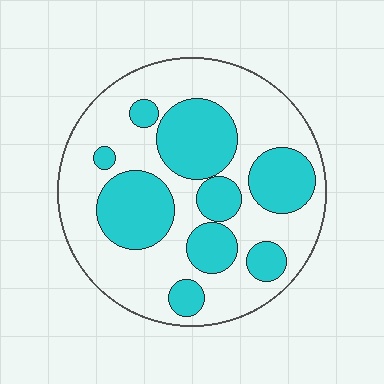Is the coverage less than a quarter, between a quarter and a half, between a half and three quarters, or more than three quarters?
Between a quarter and a half.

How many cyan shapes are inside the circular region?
9.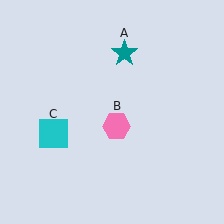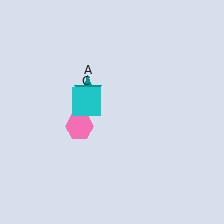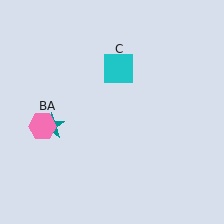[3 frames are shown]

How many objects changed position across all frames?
3 objects changed position: teal star (object A), pink hexagon (object B), cyan square (object C).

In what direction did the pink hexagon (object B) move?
The pink hexagon (object B) moved left.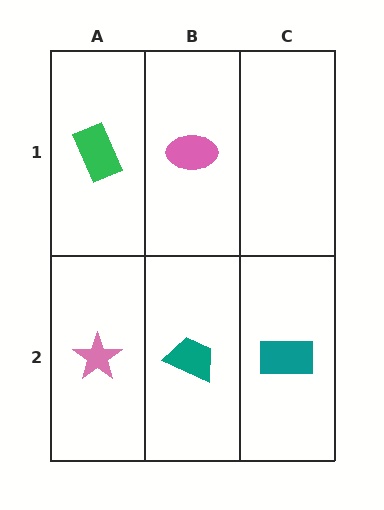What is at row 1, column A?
A green rectangle.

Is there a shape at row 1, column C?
No, that cell is empty.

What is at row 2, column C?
A teal rectangle.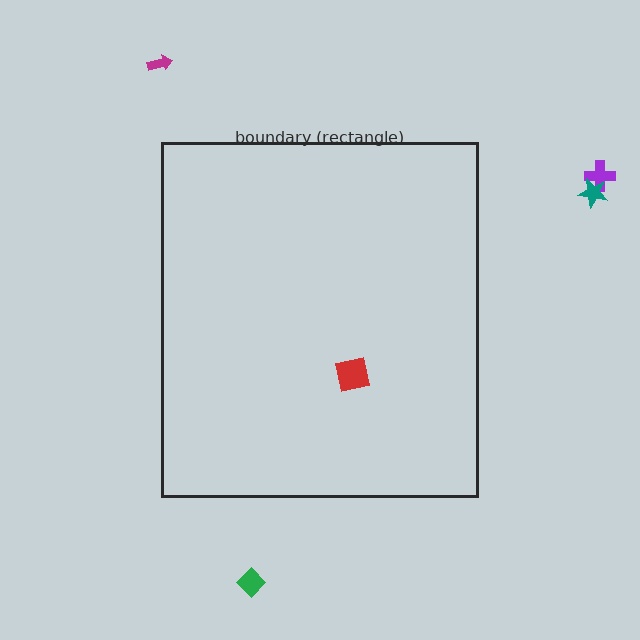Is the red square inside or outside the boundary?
Inside.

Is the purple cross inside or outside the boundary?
Outside.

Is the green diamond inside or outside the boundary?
Outside.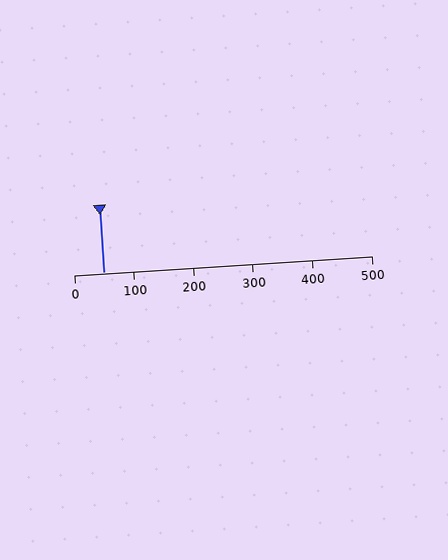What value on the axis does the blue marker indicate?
The marker indicates approximately 50.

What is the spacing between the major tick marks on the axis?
The major ticks are spaced 100 apart.